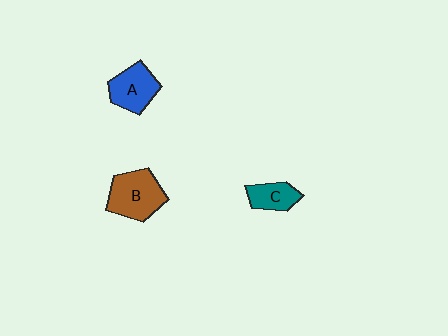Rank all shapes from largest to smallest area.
From largest to smallest: B (brown), A (blue), C (teal).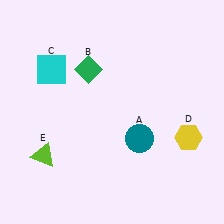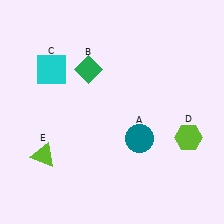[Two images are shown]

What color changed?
The hexagon (D) changed from yellow in Image 1 to lime in Image 2.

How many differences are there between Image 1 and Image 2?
There is 1 difference between the two images.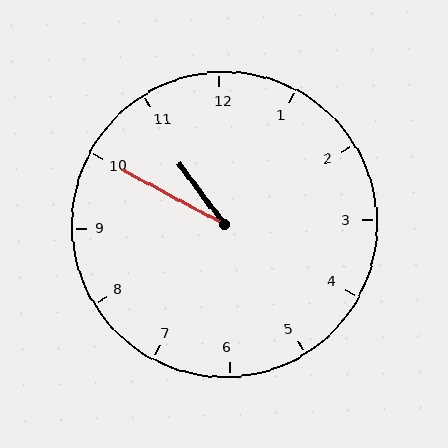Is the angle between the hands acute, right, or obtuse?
It is acute.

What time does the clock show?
10:50.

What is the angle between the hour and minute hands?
Approximately 25 degrees.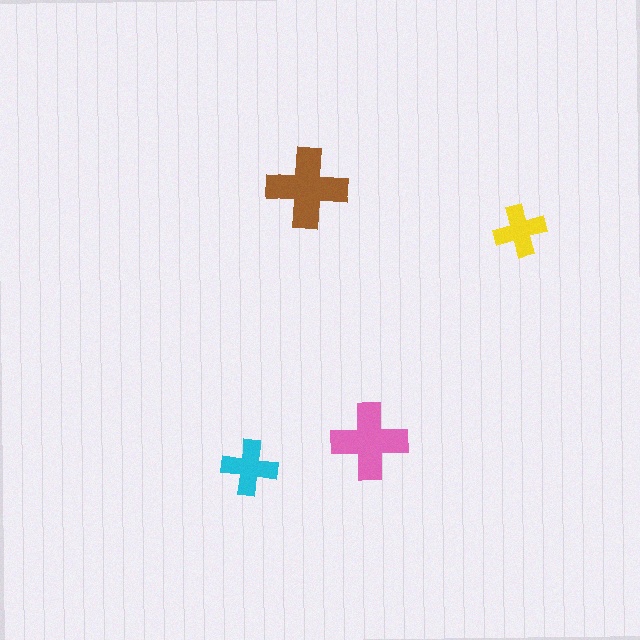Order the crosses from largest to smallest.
the brown one, the pink one, the cyan one, the yellow one.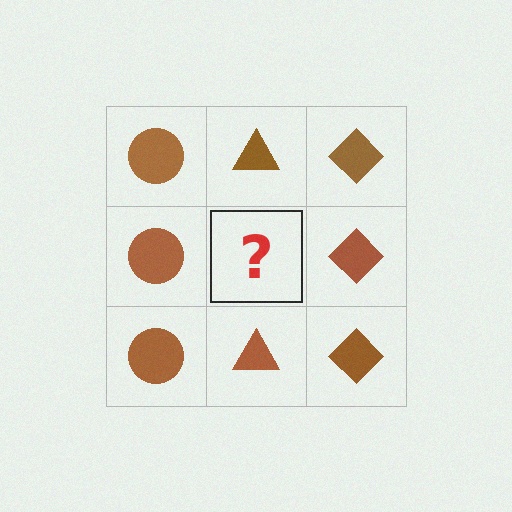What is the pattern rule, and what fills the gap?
The rule is that each column has a consistent shape. The gap should be filled with a brown triangle.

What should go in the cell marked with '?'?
The missing cell should contain a brown triangle.